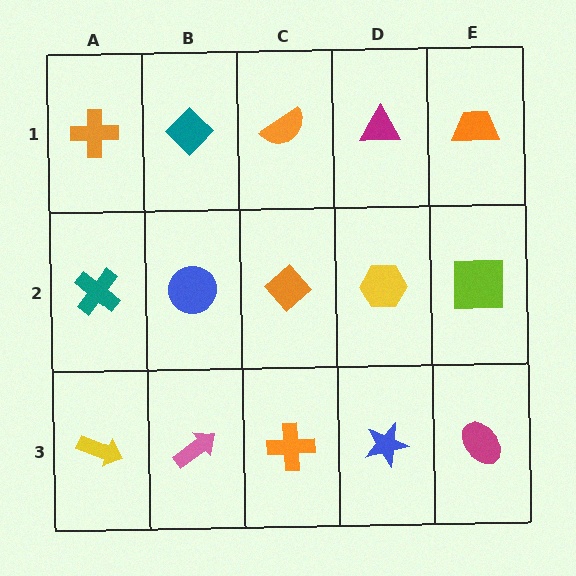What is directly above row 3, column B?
A blue circle.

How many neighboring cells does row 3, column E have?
2.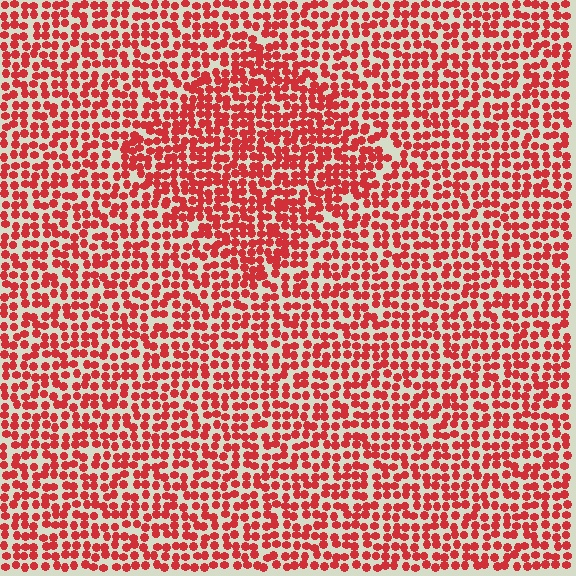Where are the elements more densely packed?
The elements are more densely packed inside the diamond boundary.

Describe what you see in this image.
The image contains small red elements arranged at two different densities. A diamond-shaped region is visible where the elements are more densely packed than the surrounding area.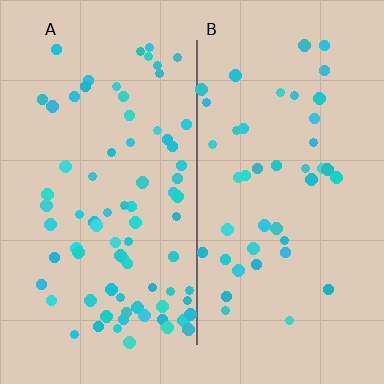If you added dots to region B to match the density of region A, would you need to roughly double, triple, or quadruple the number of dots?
Approximately double.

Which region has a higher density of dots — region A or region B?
A (the left).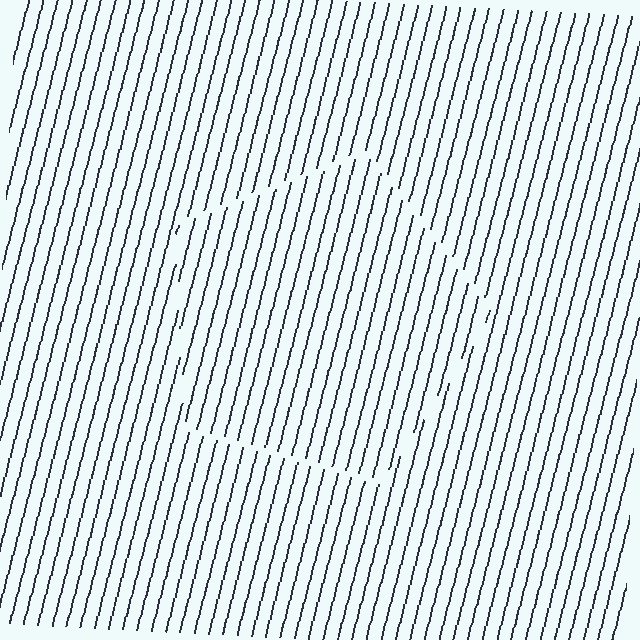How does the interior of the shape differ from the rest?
The interior of the shape contains the same grating, shifted by half a period — the contour is defined by the phase discontinuity where line-ends from the inner and outer gratings abut.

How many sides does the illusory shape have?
5 sides — the line-ends trace a pentagon.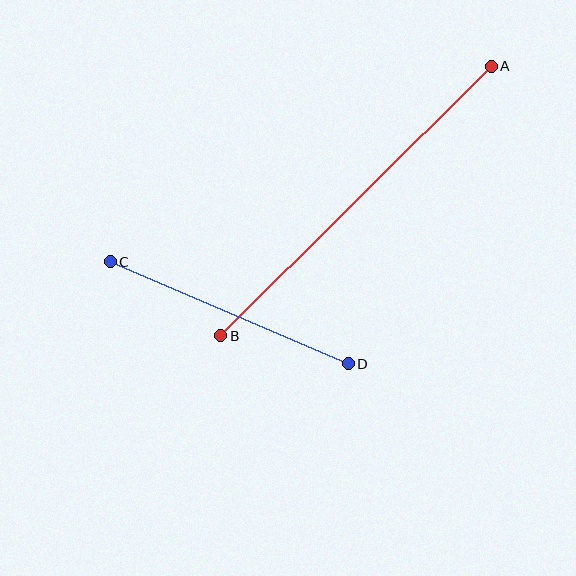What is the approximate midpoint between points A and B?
The midpoint is at approximately (356, 201) pixels.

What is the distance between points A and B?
The distance is approximately 382 pixels.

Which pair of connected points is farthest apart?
Points A and B are farthest apart.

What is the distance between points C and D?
The distance is approximately 259 pixels.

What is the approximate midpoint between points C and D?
The midpoint is at approximately (229, 313) pixels.